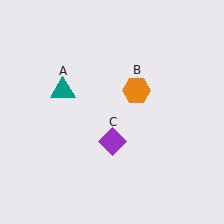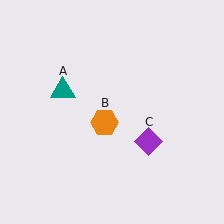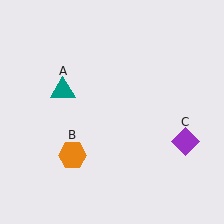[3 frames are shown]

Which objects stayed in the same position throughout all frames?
Teal triangle (object A) remained stationary.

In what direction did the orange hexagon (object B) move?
The orange hexagon (object B) moved down and to the left.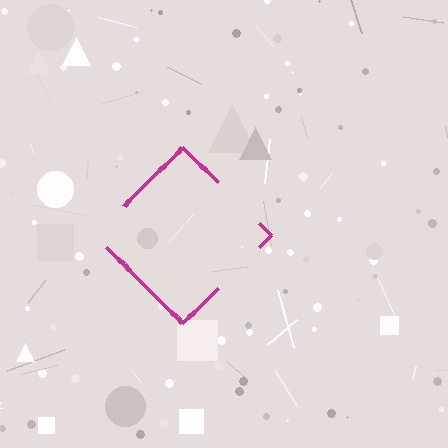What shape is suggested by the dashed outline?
The dashed outline suggests a diamond.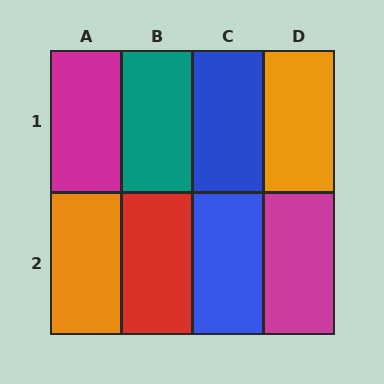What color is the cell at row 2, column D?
Magenta.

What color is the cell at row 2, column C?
Blue.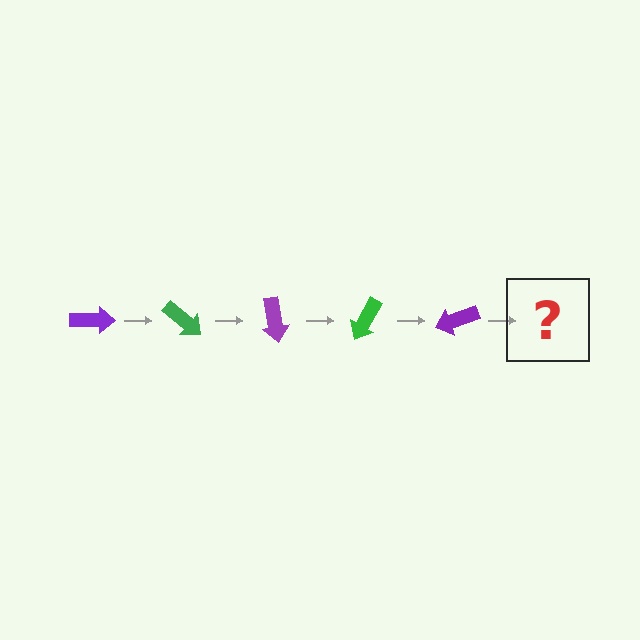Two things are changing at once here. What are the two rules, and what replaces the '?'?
The two rules are that it rotates 40 degrees each step and the color cycles through purple and green. The '?' should be a green arrow, rotated 200 degrees from the start.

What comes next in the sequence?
The next element should be a green arrow, rotated 200 degrees from the start.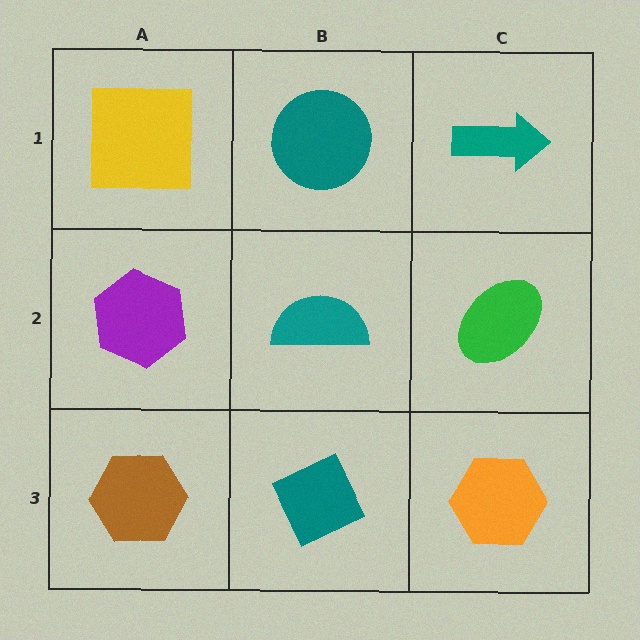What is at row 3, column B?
A teal diamond.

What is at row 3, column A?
A brown hexagon.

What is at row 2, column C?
A green ellipse.